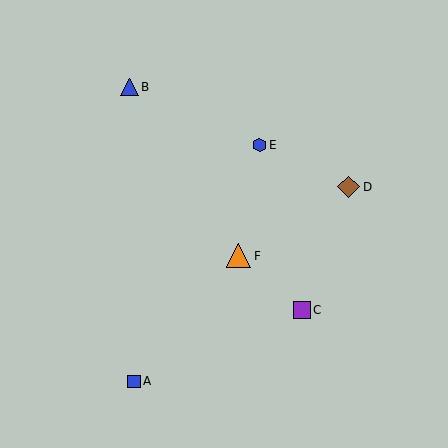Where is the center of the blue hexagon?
The center of the blue hexagon is at (260, 145).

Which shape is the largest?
The orange triangle (labeled F) is the largest.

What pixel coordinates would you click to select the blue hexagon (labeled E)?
Click at (260, 145) to select the blue hexagon E.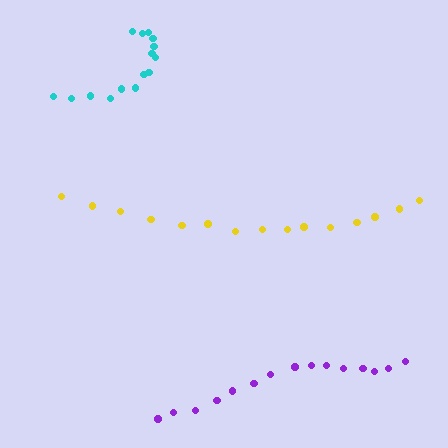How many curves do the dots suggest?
There are 3 distinct paths.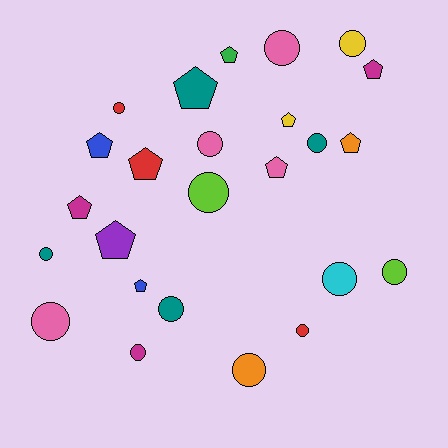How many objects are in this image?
There are 25 objects.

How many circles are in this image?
There are 14 circles.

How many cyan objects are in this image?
There is 1 cyan object.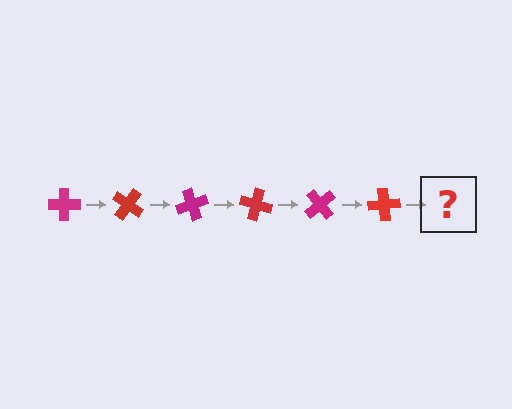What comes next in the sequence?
The next element should be a magenta cross, rotated 210 degrees from the start.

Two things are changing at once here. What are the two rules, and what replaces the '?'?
The two rules are that it rotates 35 degrees each step and the color cycles through magenta and red. The '?' should be a magenta cross, rotated 210 degrees from the start.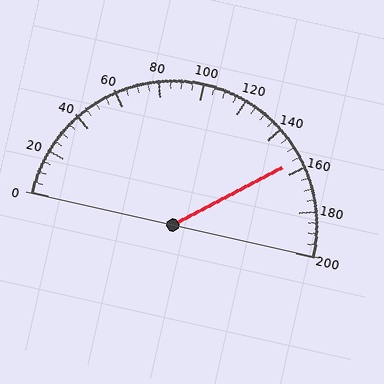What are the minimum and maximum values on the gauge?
The gauge ranges from 0 to 200.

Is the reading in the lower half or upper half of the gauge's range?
The reading is in the upper half of the range (0 to 200).